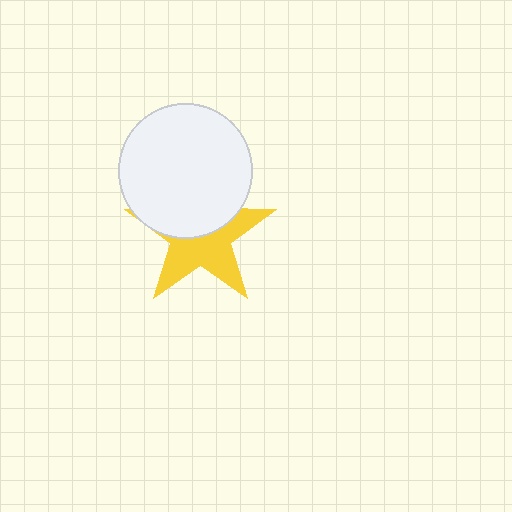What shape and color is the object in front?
The object in front is a white circle.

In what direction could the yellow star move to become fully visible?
The yellow star could move down. That would shift it out from behind the white circle entirely.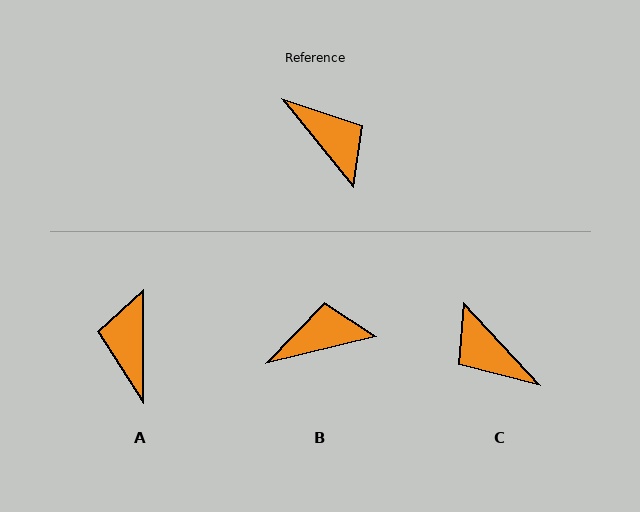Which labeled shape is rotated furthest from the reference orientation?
C, about 176 degrees away.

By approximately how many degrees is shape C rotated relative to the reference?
Approximately 176 degrees clockwise.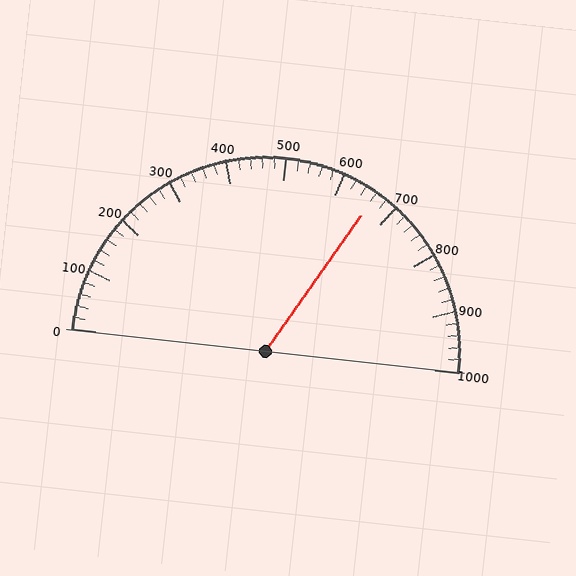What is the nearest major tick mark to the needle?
The nearest major tick mark is 700.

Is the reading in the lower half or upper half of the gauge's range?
The reading is in the upper half of the range (0 to 1000).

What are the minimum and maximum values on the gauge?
The gauge ranges from 0 to 1000.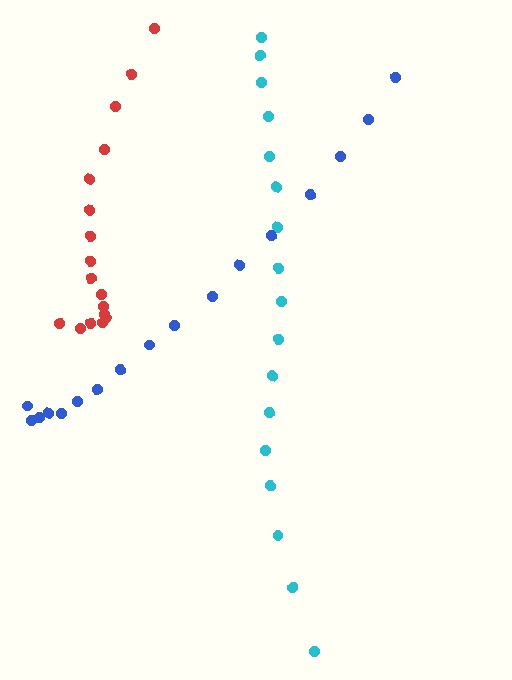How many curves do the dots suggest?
There are 3 distinct paths.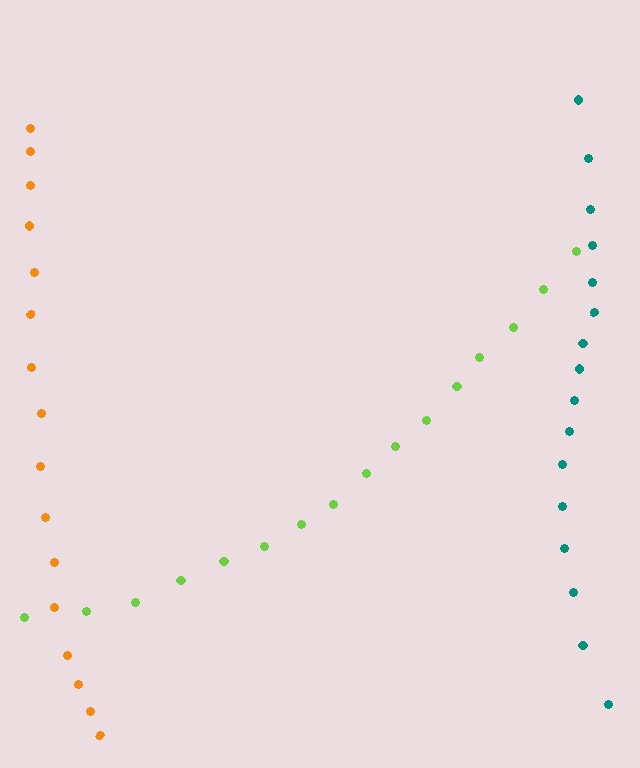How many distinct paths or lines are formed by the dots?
There are 3 distinct paths.